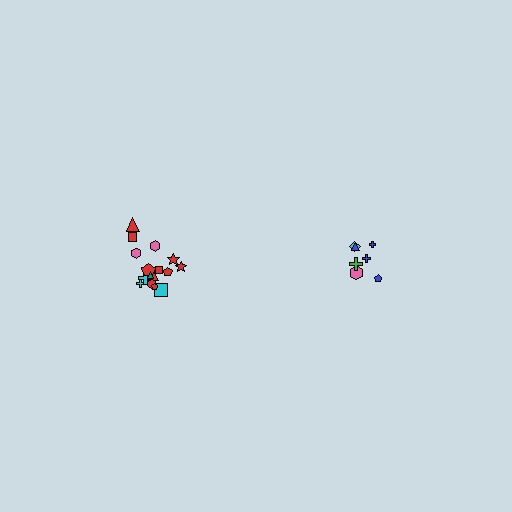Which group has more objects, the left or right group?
The left group.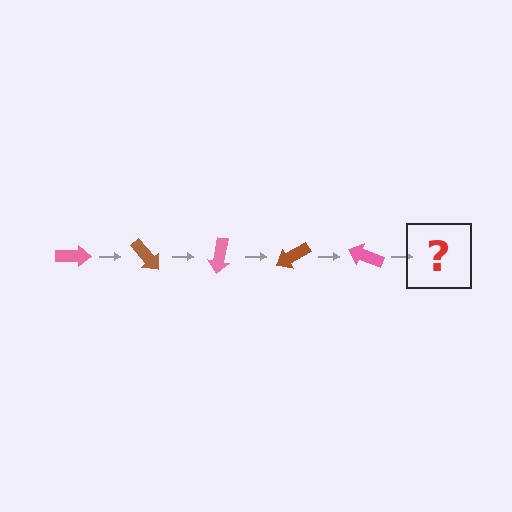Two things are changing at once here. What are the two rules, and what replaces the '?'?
The two rules are that it rotates 50 degrees each step and the color cycles through pink and brown. The '?' should be a brown arrow, rotated 250 degrees from the start.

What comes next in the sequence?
The next element should be a brown arrow, rotated 250 degrees from the start.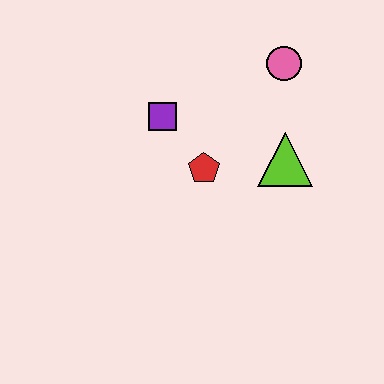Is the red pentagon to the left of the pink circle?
Yes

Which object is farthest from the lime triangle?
The purple square is farthest from the lime triangle.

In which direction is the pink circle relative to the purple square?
The pink circle is to the right of the purple square.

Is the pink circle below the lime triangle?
No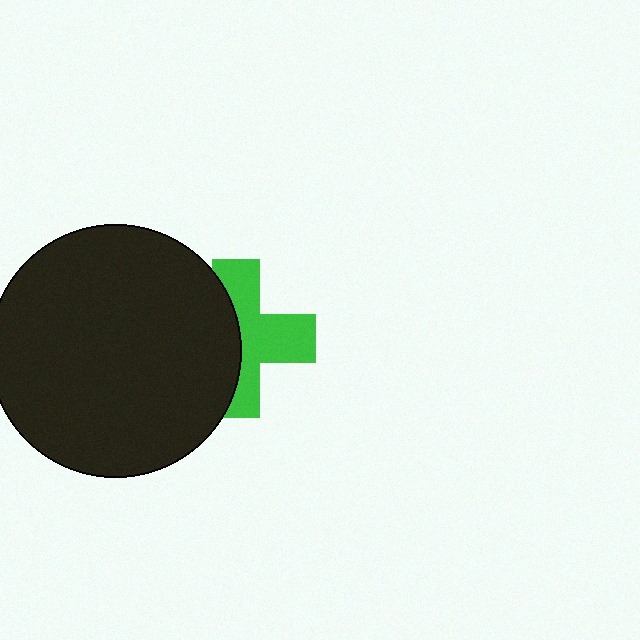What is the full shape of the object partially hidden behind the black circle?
The partially hidden object is a green cross.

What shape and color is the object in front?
The object in front is a black circle.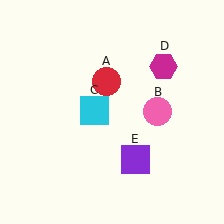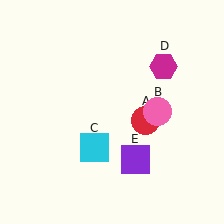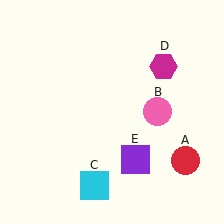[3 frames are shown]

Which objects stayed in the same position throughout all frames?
Pink circle (object B) and magenta hexagon (object D) and purple square (object E) remained stationary.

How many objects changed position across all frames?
2 objects changed position: red circle (object A), cyan square (object C).